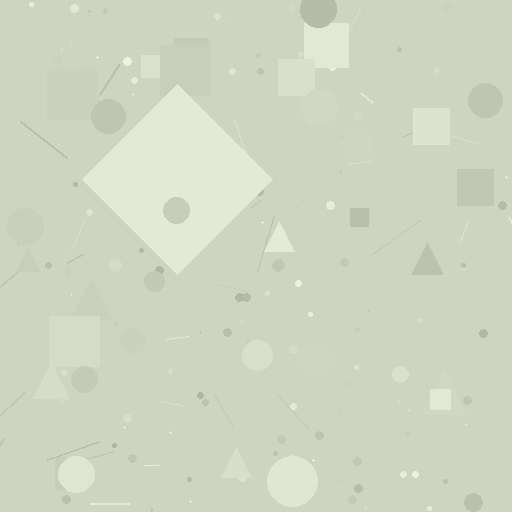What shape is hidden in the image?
A diamond is hidden in the image.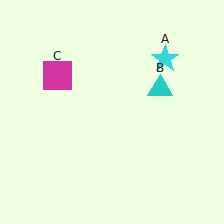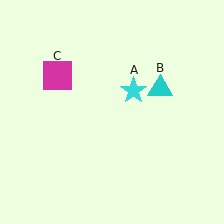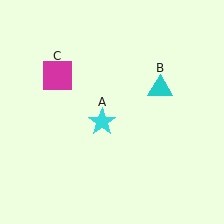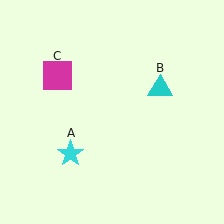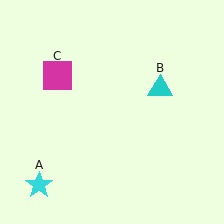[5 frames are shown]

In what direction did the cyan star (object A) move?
The cyan star (object A) moved down and to the left.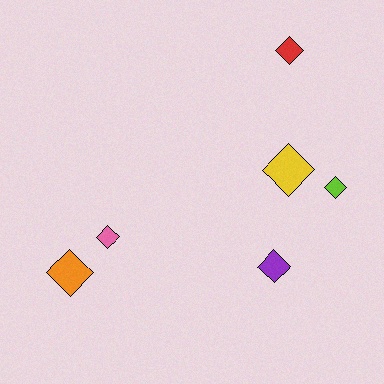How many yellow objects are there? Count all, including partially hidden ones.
There is 1 yellow object.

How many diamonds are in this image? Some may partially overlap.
There are 6 diamonds.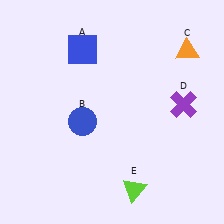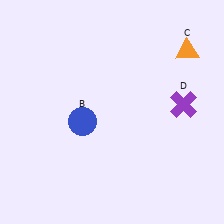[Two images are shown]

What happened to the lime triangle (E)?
The lime triangle (E) was removed in Image 2. It was in the bottom-right area of Image 1.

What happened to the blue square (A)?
The blue square (A) was removed in Image 2. It was in the top-left area of Image 1.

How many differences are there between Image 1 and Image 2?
There are 2 differences between the two images.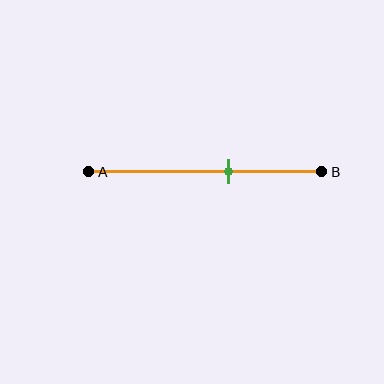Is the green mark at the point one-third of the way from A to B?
No, the mark is at about 60% from A, not at the 33% one-third point.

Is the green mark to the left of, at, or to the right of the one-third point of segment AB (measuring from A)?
The green mark is to the right of the one-third point of segment AB.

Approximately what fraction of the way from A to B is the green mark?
The green mark is approximately 60% of the way from A to B.